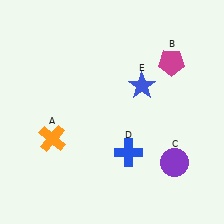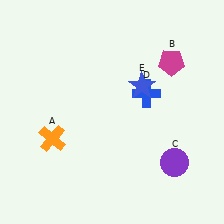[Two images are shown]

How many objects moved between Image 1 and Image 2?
1 object moved between the two images.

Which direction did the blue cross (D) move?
The blue cross (D) moved up.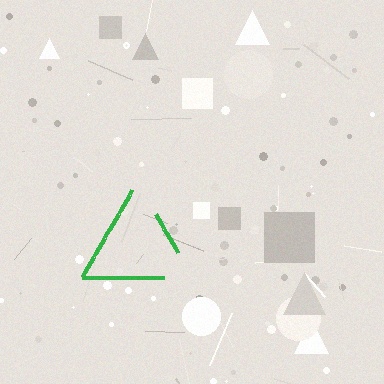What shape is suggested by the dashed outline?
The dashed outline suggests a triangle.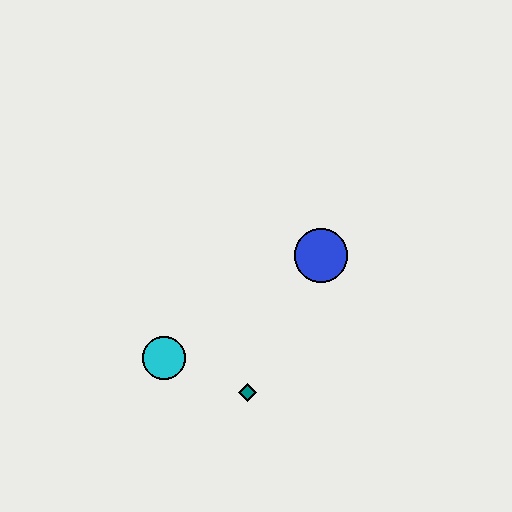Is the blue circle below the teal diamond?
No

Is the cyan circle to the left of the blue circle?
Yes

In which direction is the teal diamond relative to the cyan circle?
The teal diamond is to the right of the cyan circle.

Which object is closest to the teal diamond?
The cyan circle is closest to the teal diamond.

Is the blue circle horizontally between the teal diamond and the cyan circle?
No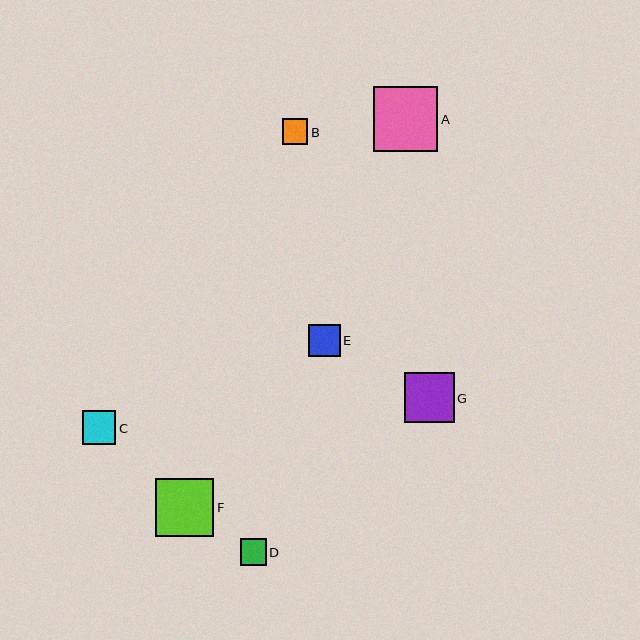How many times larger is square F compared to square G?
Square F is approximately 1.2 times the size of square G.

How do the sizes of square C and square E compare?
Square C and square E are approximately the same size.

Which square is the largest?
Square A is the largest with a size of approximately 65 pixels.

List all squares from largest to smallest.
From largest to smallest: A, F, G, C, E, D, B.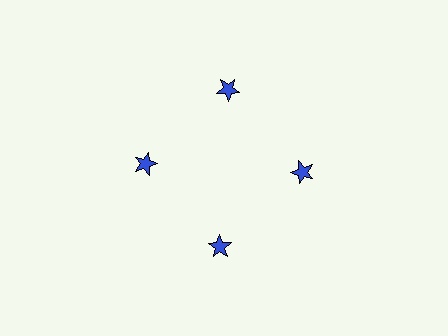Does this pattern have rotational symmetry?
Yes, this pattern has 4-fold rotational symmetry. It looks the same after rotating 90 degrees around the center.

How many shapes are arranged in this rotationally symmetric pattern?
There are 4 shapes, arranged in 4 groups of 1.